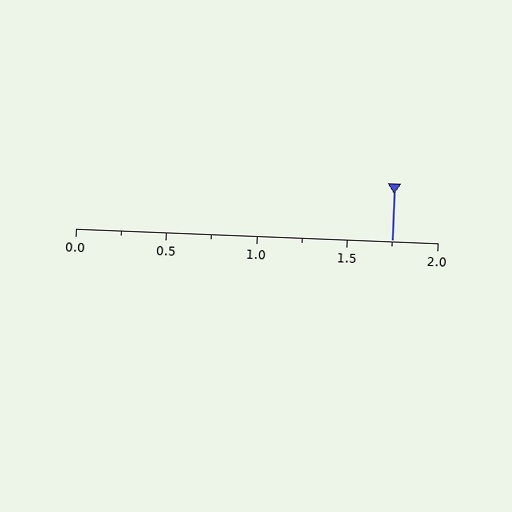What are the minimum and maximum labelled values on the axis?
The axis runs from 0.0 to 2.0.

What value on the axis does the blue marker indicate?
The marker indicates approximately 1.75.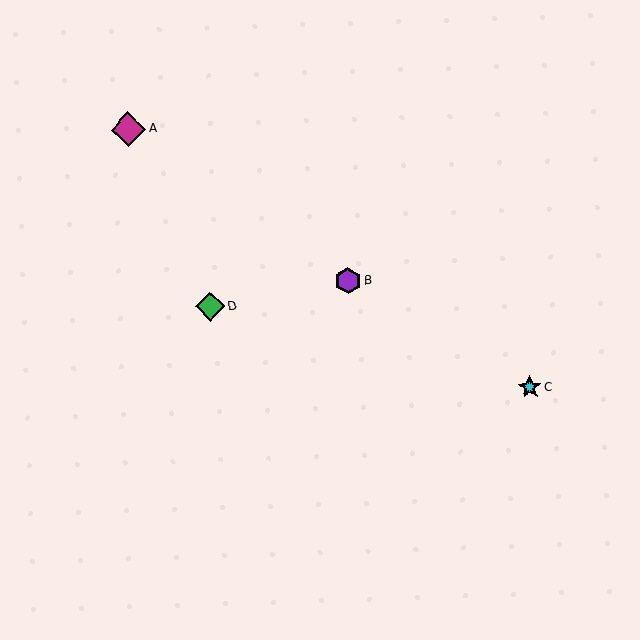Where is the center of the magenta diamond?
The center of the magenta diamond is at (128, 129).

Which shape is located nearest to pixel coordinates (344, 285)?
The purple hexagon (labeled B) at (348, 281) is nearest to that location.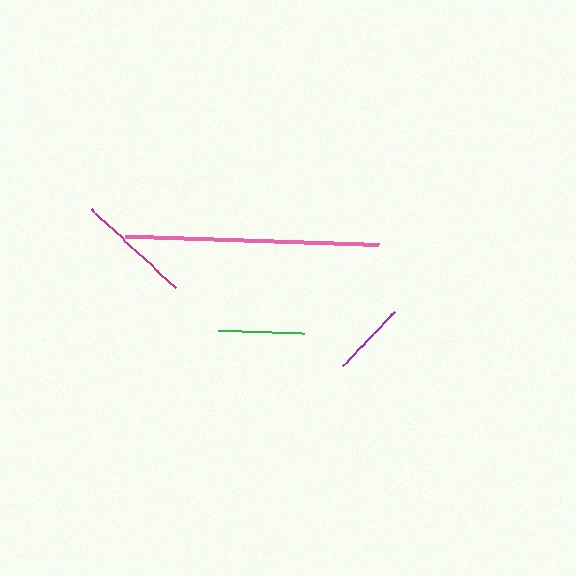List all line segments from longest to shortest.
From longest to shortest: pink, magenta, green, purple.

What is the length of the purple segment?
The purple segment is approximately 75 pixels long.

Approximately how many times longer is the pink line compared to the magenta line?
The pink line is approximately 2.2 times the length of the magenta line.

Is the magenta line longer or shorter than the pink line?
The pink line is longer than the magenta line.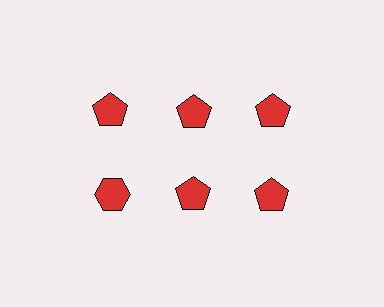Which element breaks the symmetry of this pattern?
The red hexagon in the second row, leftmost column breaks the symmetry. All other shapes are red pentagons.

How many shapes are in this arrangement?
There are 6 shapes arranged in a grid pattern.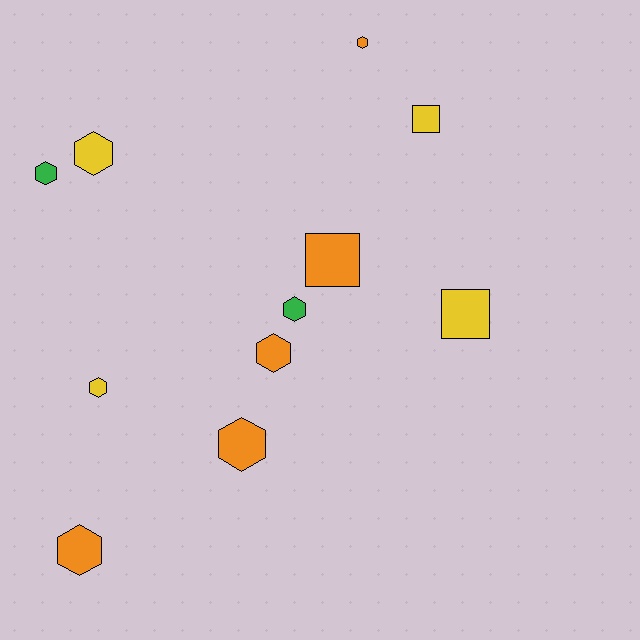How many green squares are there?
There are no green squares.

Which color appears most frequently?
Orange, with 5 objects.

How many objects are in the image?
There are 11 objects.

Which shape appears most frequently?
Hexagon, with 8 objects.